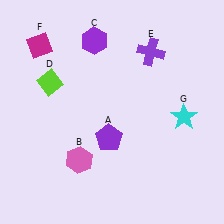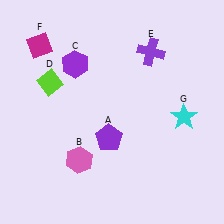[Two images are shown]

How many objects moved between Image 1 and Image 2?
1 object moved between the two images.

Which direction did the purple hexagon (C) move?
The purple hexagon (C) moved down.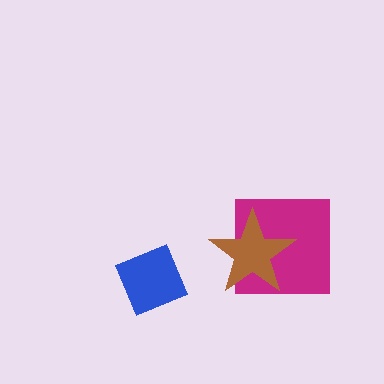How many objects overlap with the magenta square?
1 object overlaps with the magenta square.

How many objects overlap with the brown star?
1 object overlaps with the brown star.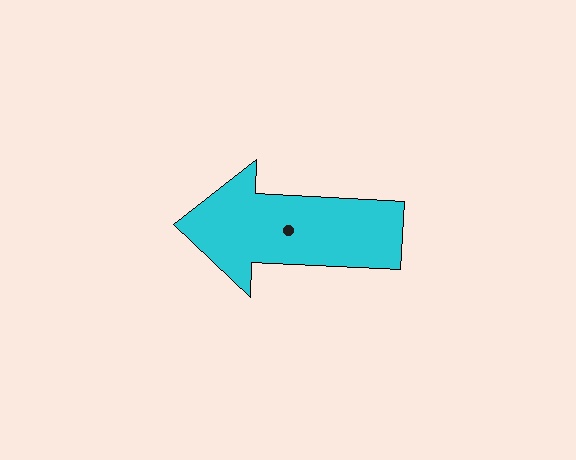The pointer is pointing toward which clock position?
Roughly 9 o'clock.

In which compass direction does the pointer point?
West.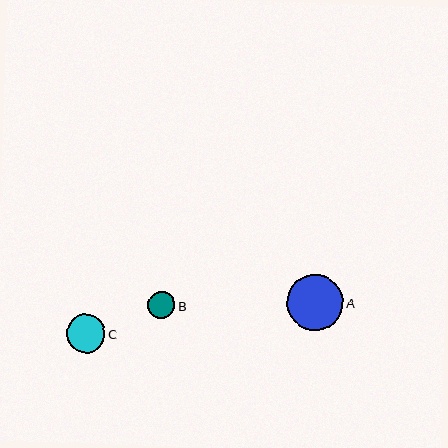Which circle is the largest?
Circle A is the largest with a size of approximately 56 pixels.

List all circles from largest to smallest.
From largest to smallest: A, C, B.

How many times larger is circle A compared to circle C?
Circle A is approximately 1.5 times the size of circle C.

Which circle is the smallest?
Circle B is the smallest with a size of approximately 27 pixels.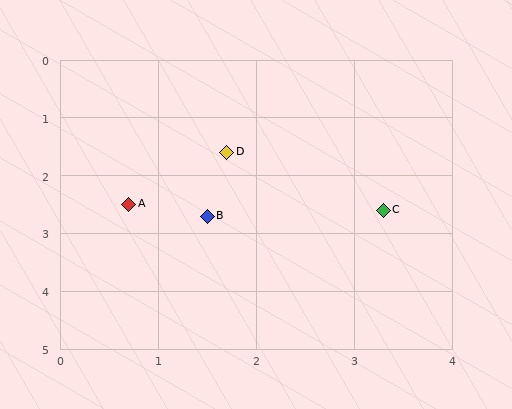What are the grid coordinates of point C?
Point C is at approximately (3.3, 2.6).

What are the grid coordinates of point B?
Point B is at approximately (1.5, 2.7).